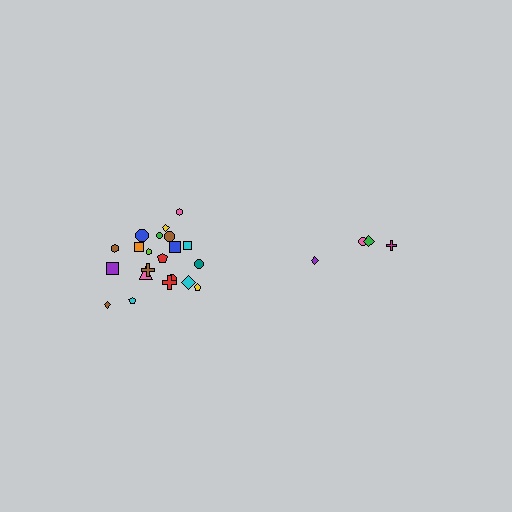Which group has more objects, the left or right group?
The left group.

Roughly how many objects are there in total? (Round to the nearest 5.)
Roughly 25 objects in total.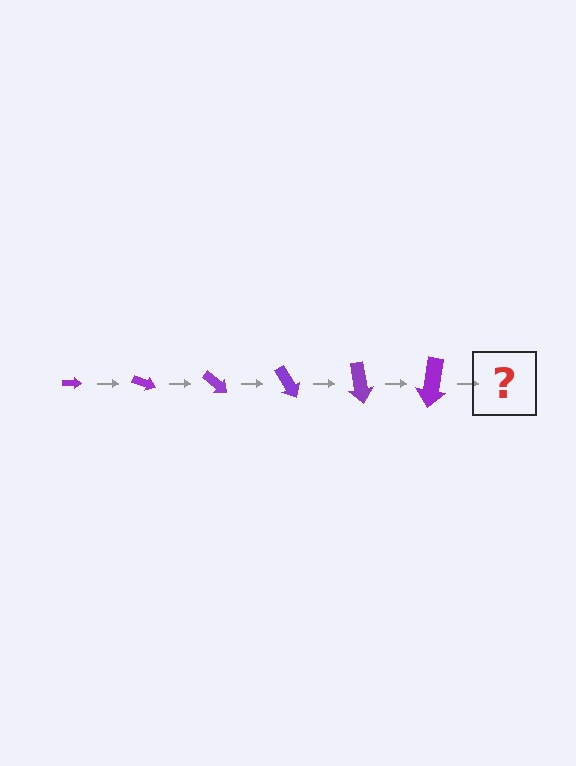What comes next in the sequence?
The next element should be an arrow, larger than the previous one and rotated 120 degrees from the start.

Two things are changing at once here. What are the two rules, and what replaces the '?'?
The two rules are that the arrow grows larger each step and it rotates 20 degrees each step. The '?' should be an arrow, larger than the previous one and rotated 120 degrees from the start.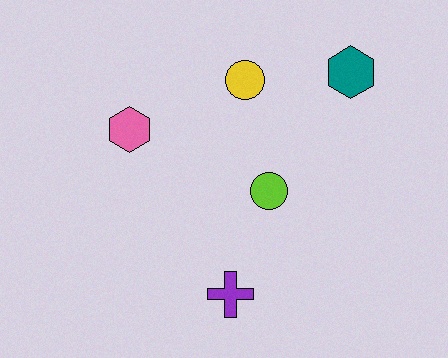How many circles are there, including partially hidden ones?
There are 2 circles.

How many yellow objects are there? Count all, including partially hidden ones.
There is 1 yellow object.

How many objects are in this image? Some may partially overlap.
There are 5 objects.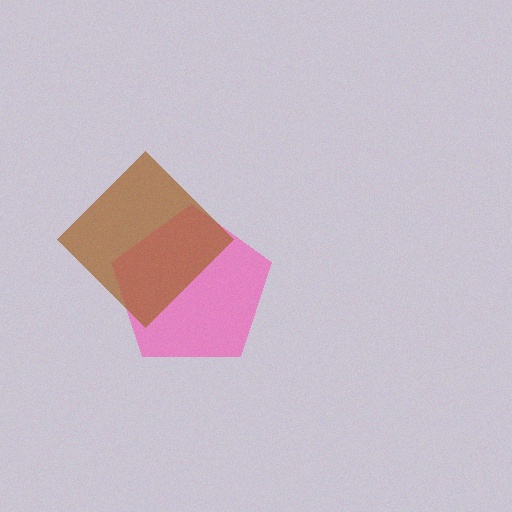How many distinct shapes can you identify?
There are 2 distinct shapes: a pink pentagon, a brown diamond.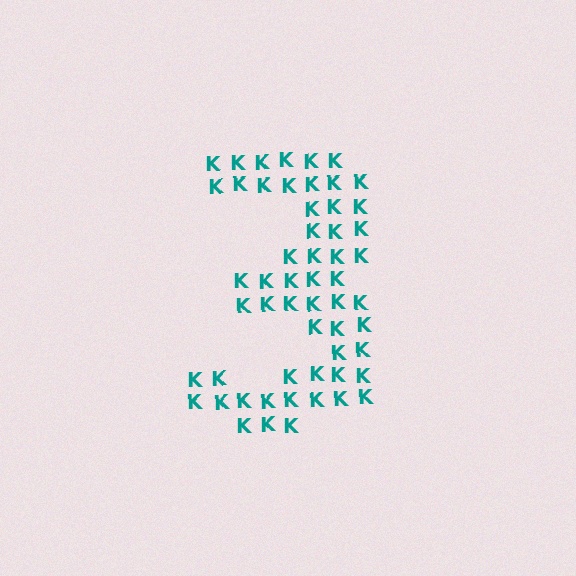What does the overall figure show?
The overall figure shows the digit 3.